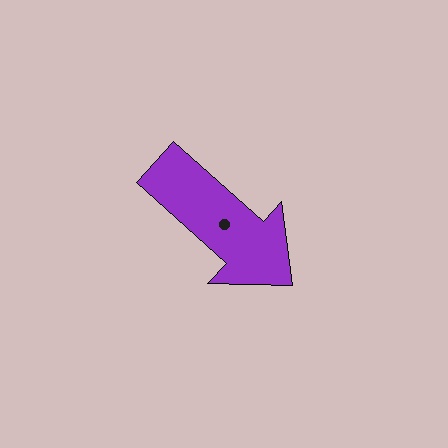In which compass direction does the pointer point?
Southeast.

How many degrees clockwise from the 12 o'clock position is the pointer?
Approximately 132 degrees.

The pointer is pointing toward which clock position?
Roughly 4 o'clock.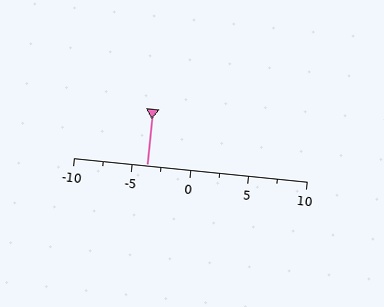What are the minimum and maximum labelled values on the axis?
The axis runs from -10 to 10.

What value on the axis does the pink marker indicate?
The marker indicates approximately -3.8.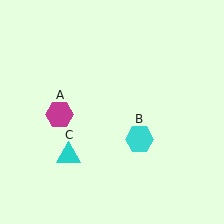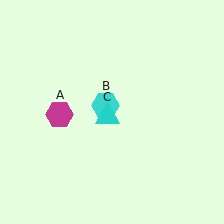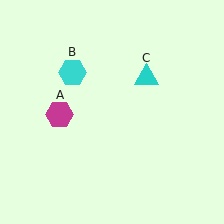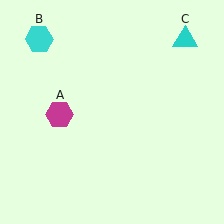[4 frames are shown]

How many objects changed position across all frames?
2 objects changed position: cyan hexagon (object B), cyan triangle (object C).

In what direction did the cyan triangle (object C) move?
The cyan triangle (object C) moved up and to the right.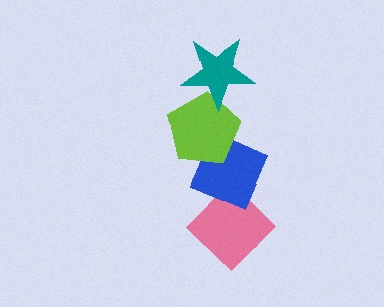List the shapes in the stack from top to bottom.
From top to bottom: the teal star, the lime pentagon, the blue diamond, the pink diamond.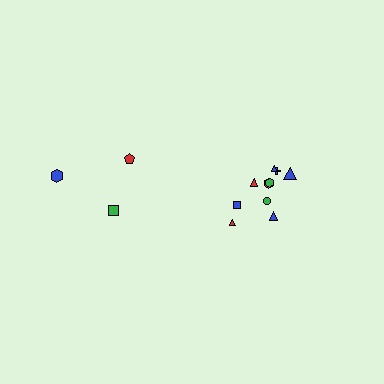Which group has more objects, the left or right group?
The right group.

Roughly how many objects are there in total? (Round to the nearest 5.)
Roughly 15 objects in total.